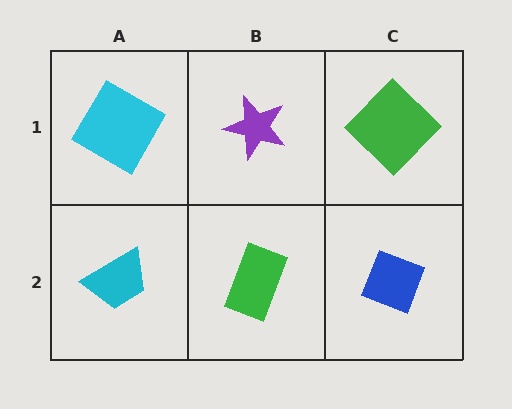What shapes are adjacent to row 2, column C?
A green diamond (row 1, column C), a green rectangle (row 2, column B).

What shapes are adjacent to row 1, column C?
A blue diamond (row 2, column C), a purple star (row 1, column B).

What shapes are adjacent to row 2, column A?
A cyan square (row 1, column A), a green rectangle (row 2, column B).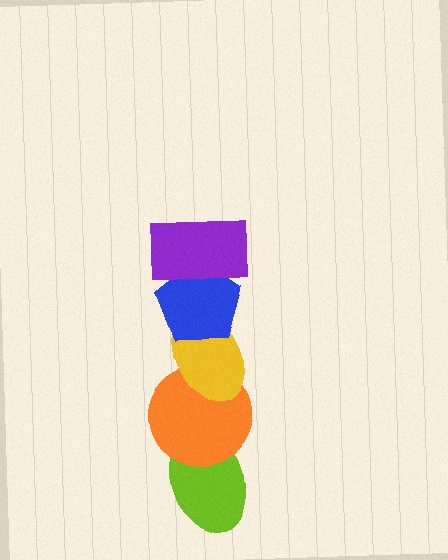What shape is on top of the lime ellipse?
The orange circle is on top of the lime ellipse.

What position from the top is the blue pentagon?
The blue pentagon is 2nd from the top.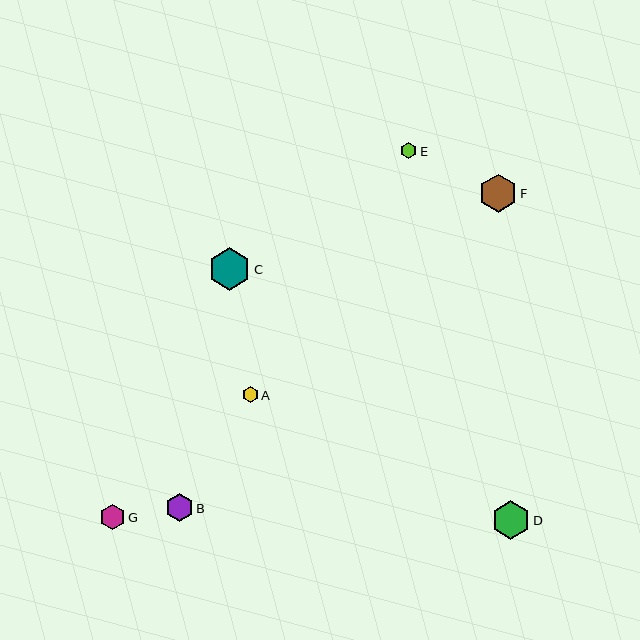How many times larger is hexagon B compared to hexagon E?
Hexagon B is approximately 1.6 times the size of hexagon E.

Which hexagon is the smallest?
Hexagon A is the smallest with a size of approximately 16 pixels.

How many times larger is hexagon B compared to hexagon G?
Hexagon B is approximately 1.1 times the size of hexagon G.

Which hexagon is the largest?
Hexagon C is the largest with a size of approximately 42 pixels.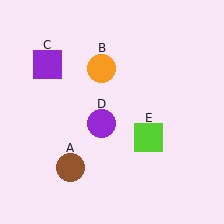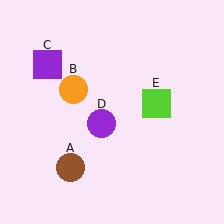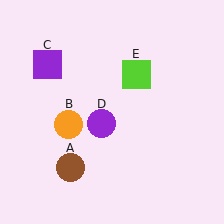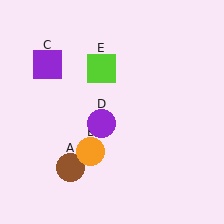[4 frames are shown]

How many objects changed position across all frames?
2 objects changed position: orange circle (object B), lime square (object E).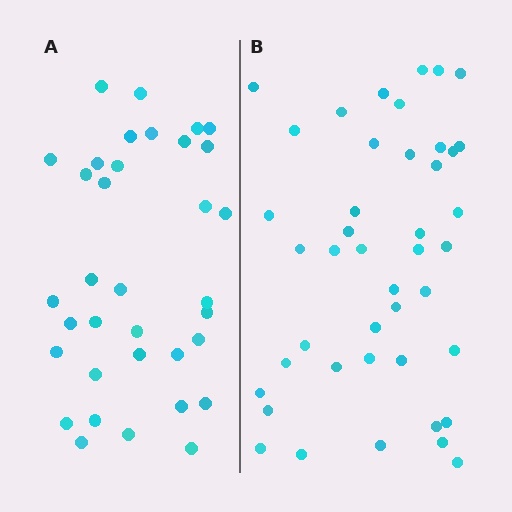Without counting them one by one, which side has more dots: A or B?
Region B (the right region) has more dots.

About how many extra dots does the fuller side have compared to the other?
Region B has roughly 8 or so more dots than region A.